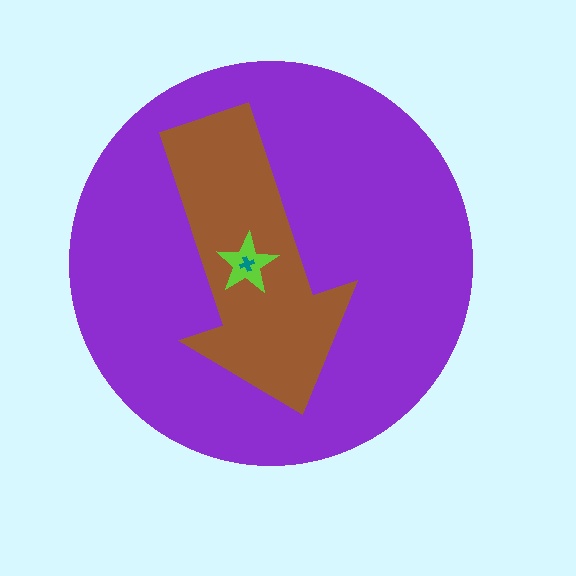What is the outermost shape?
The purple circle.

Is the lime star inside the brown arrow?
Yes.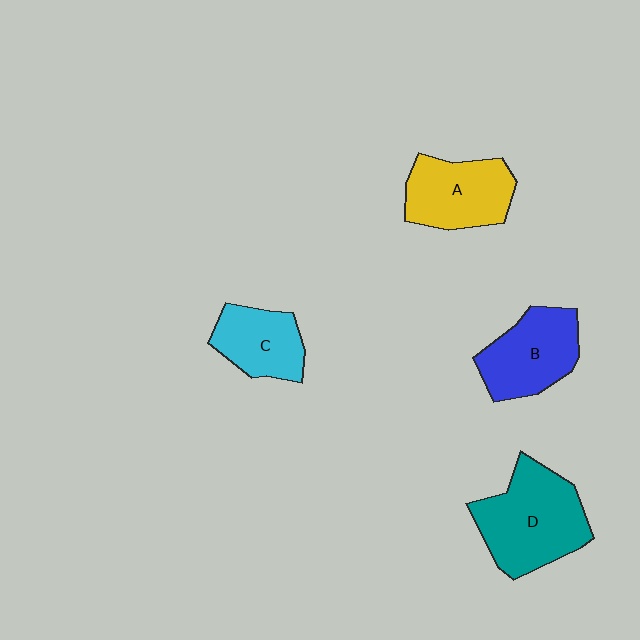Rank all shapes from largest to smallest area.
From largest to smallest: D (teal), B (blue), A (yellow), C (cyan).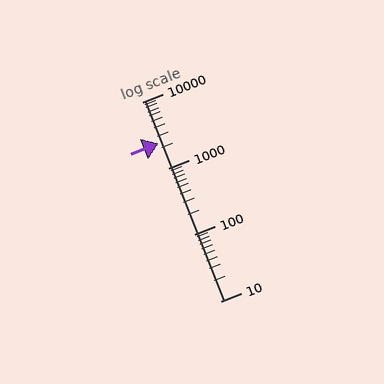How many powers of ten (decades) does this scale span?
The scale spans 3 decades, from 10 to 10000.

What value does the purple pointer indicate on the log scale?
The pointer indicates approximately 2400.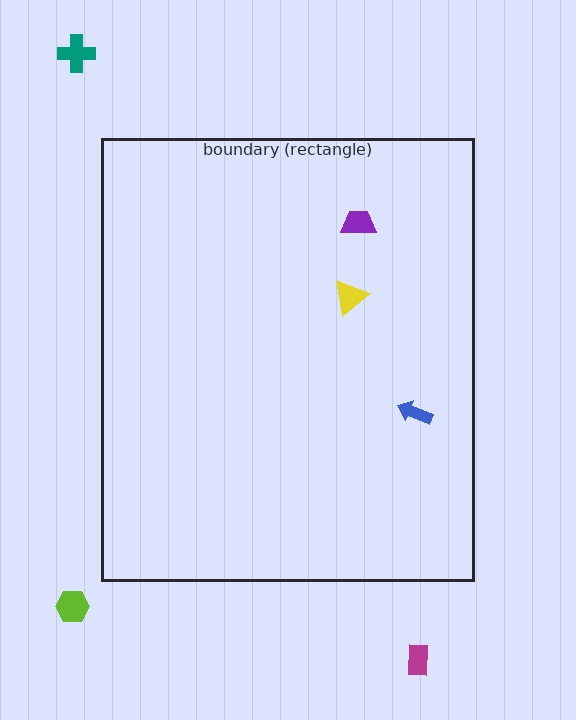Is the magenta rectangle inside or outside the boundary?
Outside.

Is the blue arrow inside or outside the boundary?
Inside.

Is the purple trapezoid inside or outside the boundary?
Inside.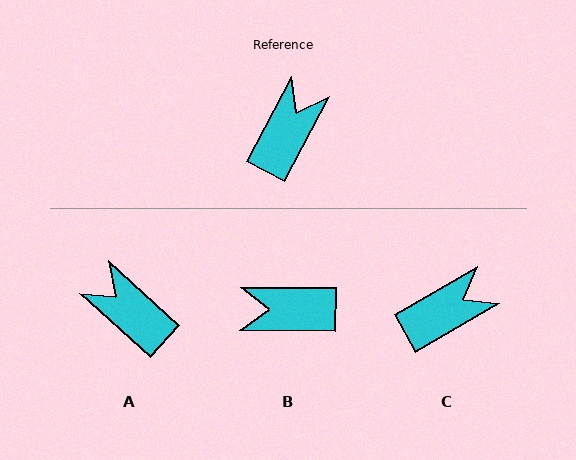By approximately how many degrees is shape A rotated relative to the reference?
Approximately 75 degrees counter-clockwise.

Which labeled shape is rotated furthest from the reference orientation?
B, about 117 degrees away.